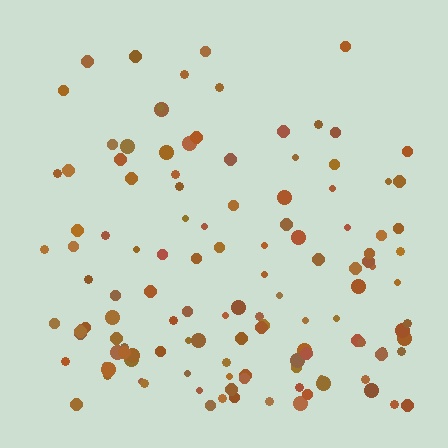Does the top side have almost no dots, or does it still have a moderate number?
Still a moderate number, just noticeably fewer than the bottom.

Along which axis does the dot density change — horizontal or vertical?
Vertical.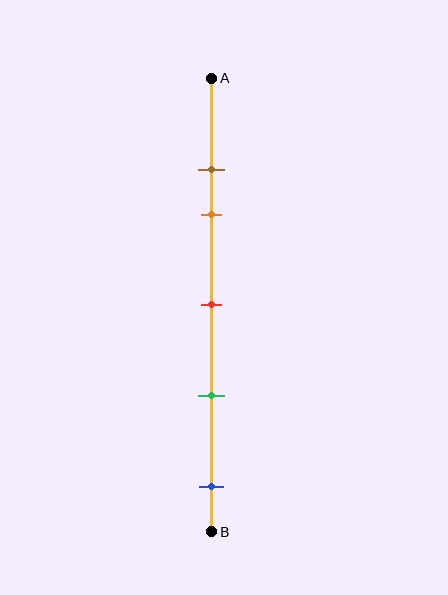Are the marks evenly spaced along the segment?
No, the marks are not evenly spaced.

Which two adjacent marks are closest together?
The brown and orange marks are the closest adjacent pair.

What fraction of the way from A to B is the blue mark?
The blue mark is approximately 90% (0.9) of the way from A to B.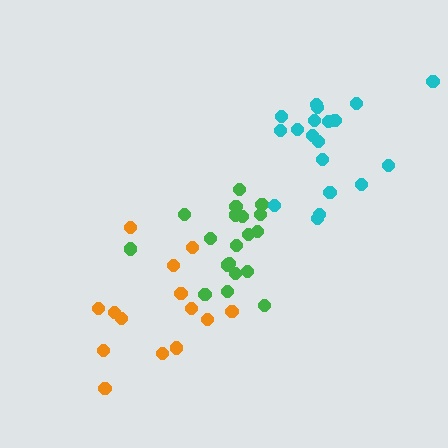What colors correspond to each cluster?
The clusters are colored: orange, green, cyan.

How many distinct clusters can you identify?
There are 3 distinct clusters.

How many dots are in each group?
Group 1: 14 dots, Group 2: 19 dots, Group 3: 19 dots (52 total).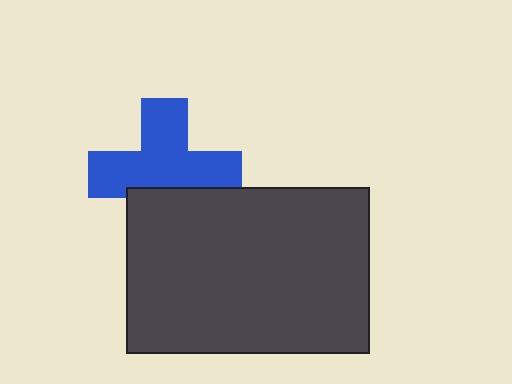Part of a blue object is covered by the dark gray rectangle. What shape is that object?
It is a cross.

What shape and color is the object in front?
The object in front is a dark gray rectangle.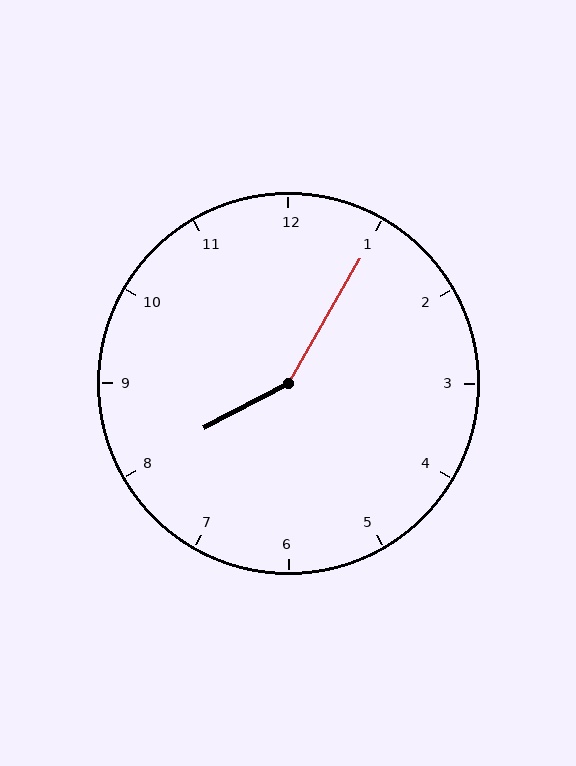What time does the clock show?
8:05.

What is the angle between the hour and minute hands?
Approximately 148 degrees.